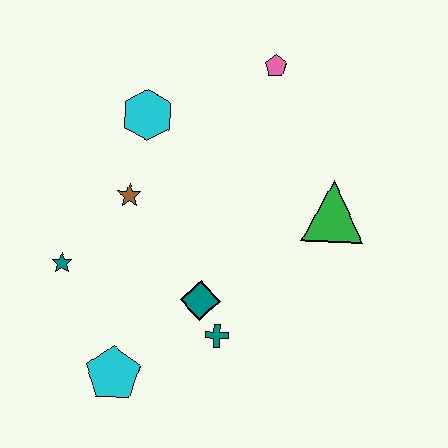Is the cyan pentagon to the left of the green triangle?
Yes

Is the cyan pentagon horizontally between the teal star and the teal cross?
Yes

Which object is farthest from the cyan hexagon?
The cyan pentagon is farthest from the cyan hexagon.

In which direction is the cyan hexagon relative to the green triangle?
The cyan hexagon is to the left of the green triangle.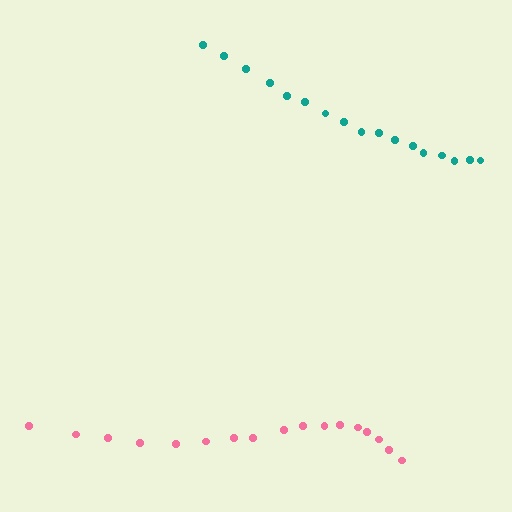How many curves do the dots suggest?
There are 2 distinct paths.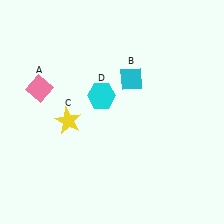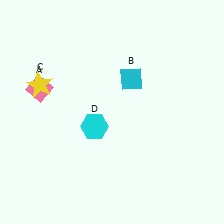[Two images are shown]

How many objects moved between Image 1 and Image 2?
2 objects moved between the two images.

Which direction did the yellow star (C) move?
The yellow star (C) moved up.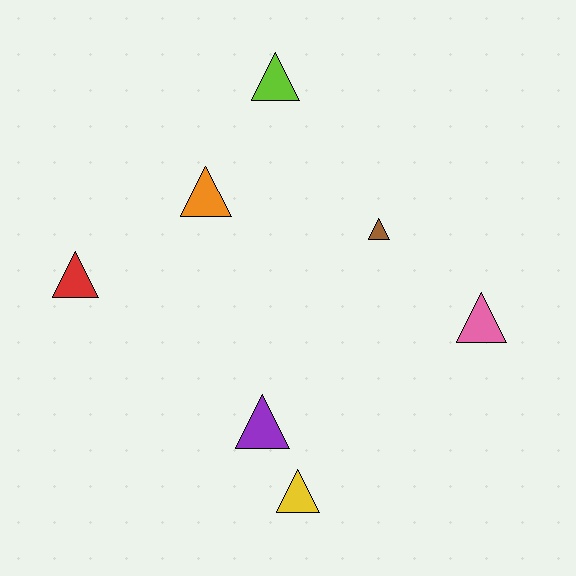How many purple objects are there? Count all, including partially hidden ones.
There is 1 purple object.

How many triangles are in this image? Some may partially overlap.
There are 7 triangles.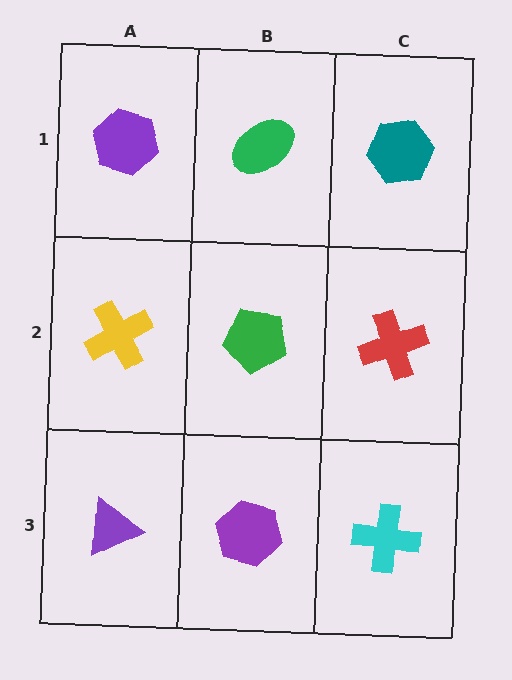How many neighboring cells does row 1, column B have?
3.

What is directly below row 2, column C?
A cyan cross.